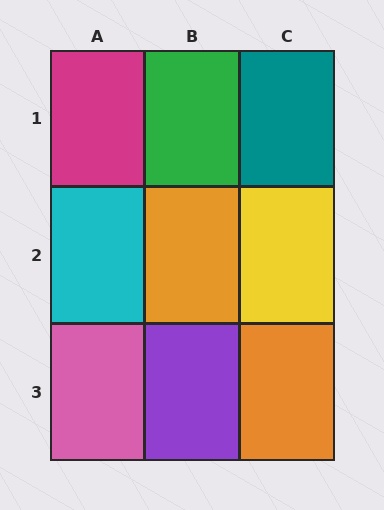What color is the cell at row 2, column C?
Yellow.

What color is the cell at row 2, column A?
Cyan.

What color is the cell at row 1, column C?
Teal.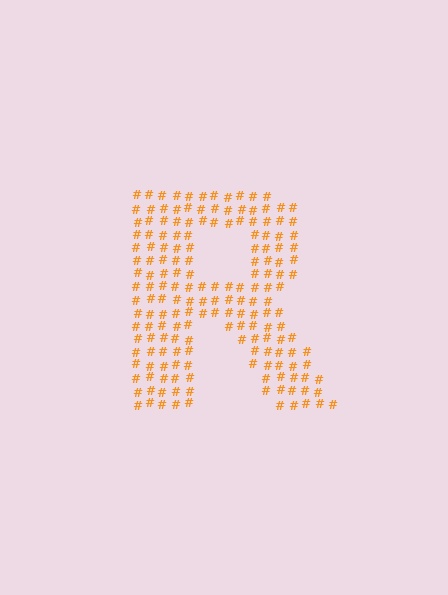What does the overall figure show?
The overall figure shows the letter R.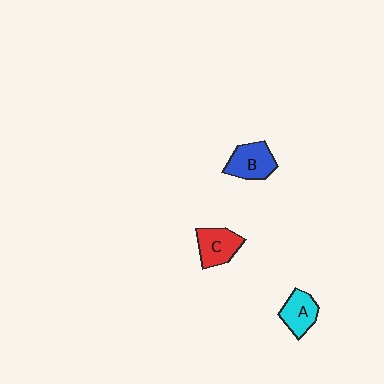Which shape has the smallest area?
Shape A (cyan).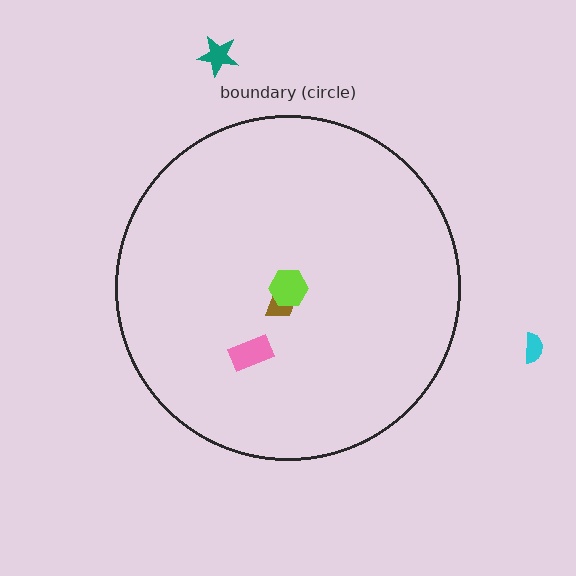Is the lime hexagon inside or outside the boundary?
Inside.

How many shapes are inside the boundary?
3 inside, 2 outside.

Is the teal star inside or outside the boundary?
Outside.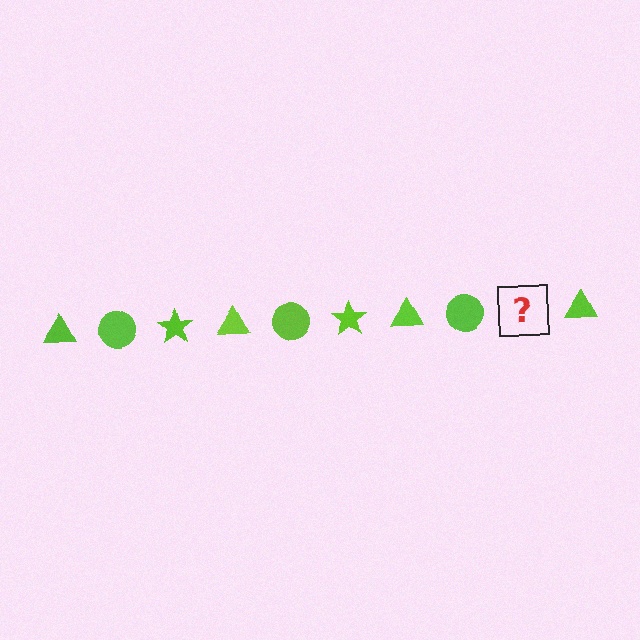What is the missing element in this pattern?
The missing element is a lime star.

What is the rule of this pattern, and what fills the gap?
The rule is that the pattern cycles through triangle, circle, star shapes in lime. The gap should be filled with a lime star.